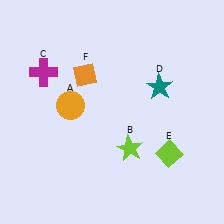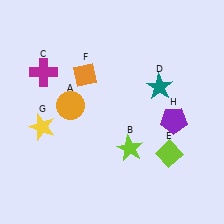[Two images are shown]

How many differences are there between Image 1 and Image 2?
There are 2 differences between the two images.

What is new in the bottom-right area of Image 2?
A purple pentagon (H) was added in the bottom-right area of Image 2.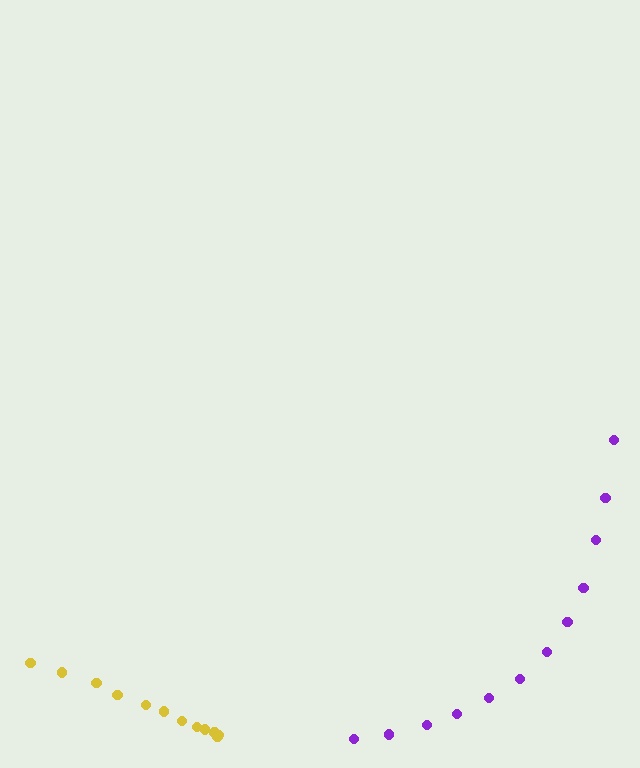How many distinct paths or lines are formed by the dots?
There are 2 distinct paths.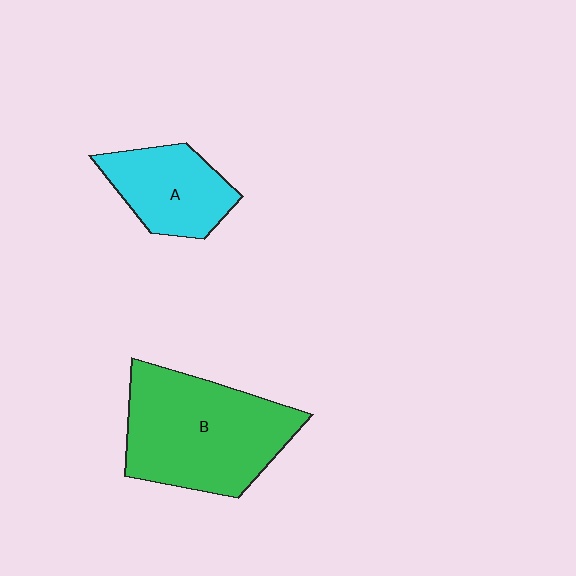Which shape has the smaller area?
Shape A (cyan).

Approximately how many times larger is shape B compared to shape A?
Approximately 1.9 times.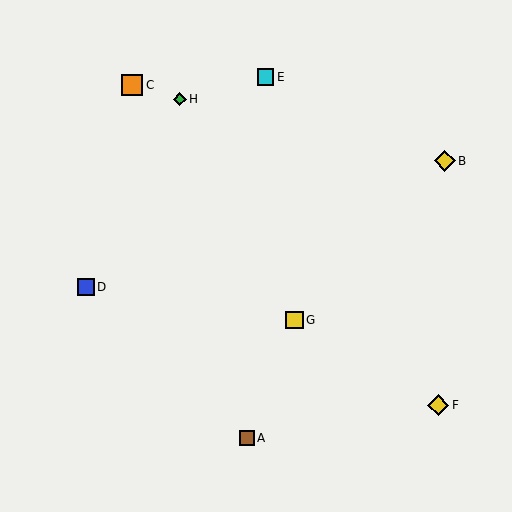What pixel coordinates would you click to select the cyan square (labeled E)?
Click at (265, 77) to select the cyan square E.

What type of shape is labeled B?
Shape B is a yellow diamond.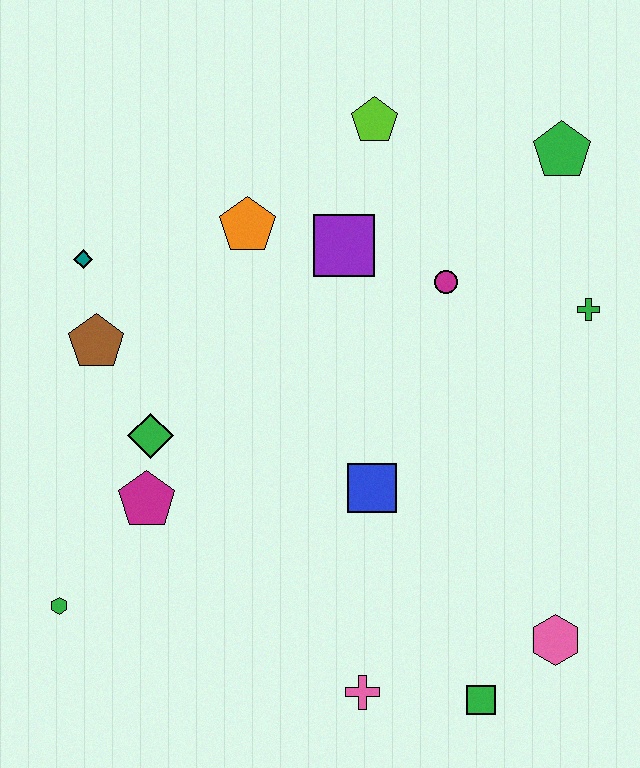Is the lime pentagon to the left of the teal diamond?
No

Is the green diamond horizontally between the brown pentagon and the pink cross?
Yes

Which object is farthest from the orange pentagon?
The green square is farthest from the orange pentagon.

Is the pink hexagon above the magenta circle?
No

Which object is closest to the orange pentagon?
The purple square is closest to the orange pentagon.